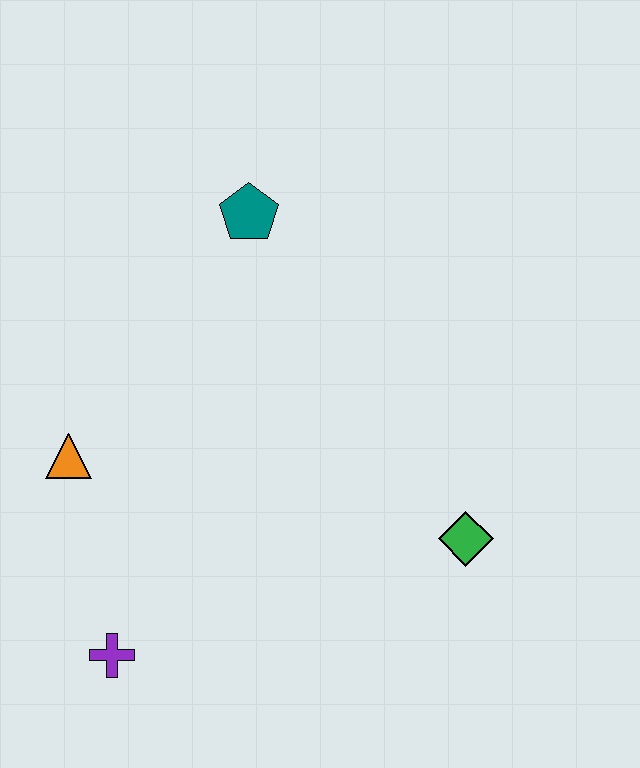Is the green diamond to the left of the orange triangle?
No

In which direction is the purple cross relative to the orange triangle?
The purple cross is below the orange triangle.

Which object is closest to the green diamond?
The purple cross is closest to the green diamond.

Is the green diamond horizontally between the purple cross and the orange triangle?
No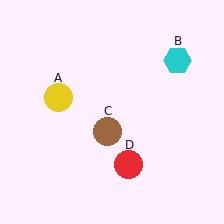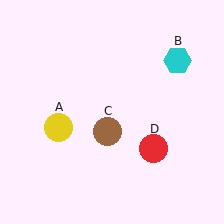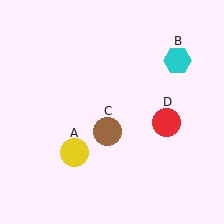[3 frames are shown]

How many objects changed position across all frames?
2 objects changed position: yellow circle (object A), red circle (object D).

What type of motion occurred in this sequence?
The yellow circle (object A), red circle (object D) rotated counterclockwise around the center of the scene.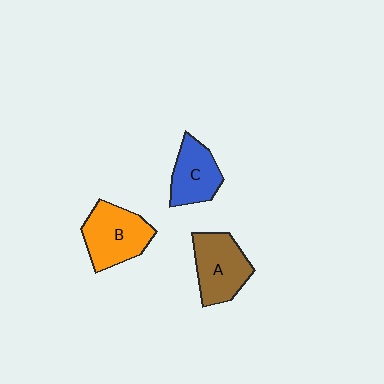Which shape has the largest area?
Shape B (orange).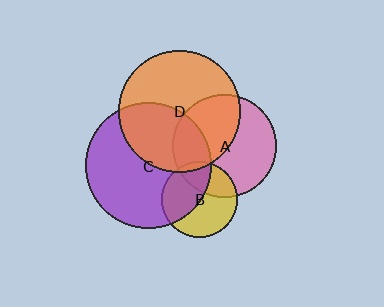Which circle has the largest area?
Circle C (purple).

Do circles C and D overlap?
Yes.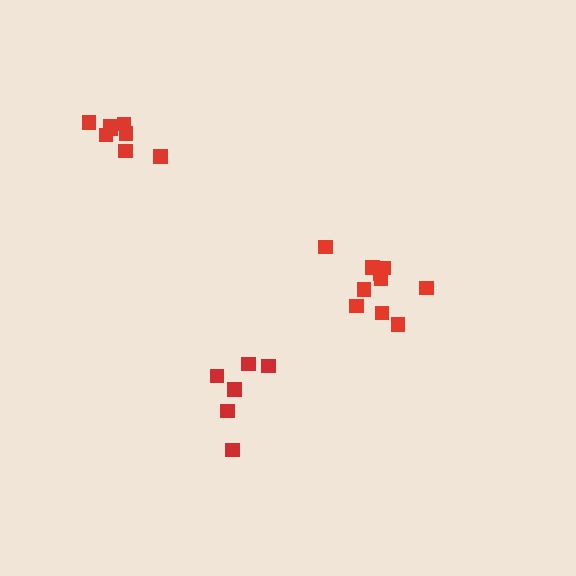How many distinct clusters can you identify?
There are 3 distinct clusters.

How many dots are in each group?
Group 1: 10 dots, Group 2: 6 dots, Group 3: 8 dots (24 total).